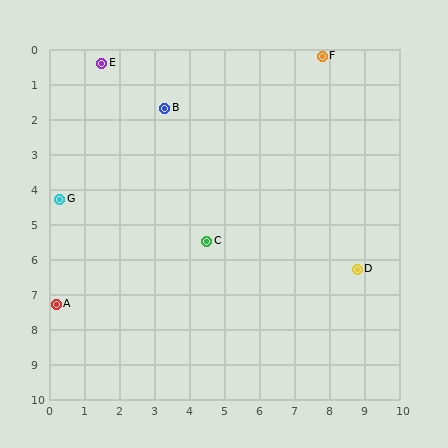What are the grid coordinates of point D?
Point D is at approximately (8.8, 6.3).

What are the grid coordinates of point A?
Point A is at approximately (0.2, 7.3).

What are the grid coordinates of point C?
Point C is at approximately (4.5, 5.5).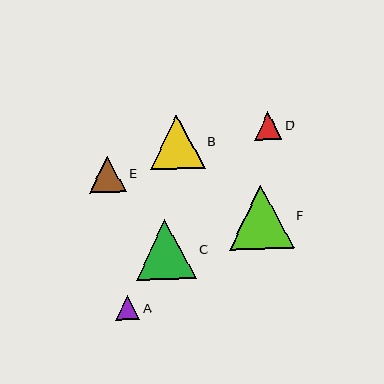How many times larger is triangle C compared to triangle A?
Triangle C is approximately 2.5 times the size of triangle A.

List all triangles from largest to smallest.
From largest to smallest: F, C, B, E, D, A.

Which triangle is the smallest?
Triangle A is the smallest with a size of approximately 24 pixels.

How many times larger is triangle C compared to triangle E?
Triangle C is approximately 1.6 times the size of triangle E.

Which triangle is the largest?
Triangle F is the largest with a size of approximately 64 pixels.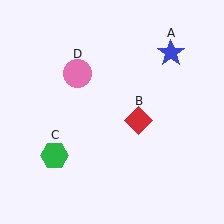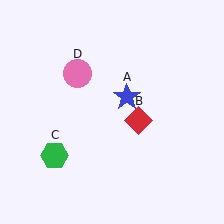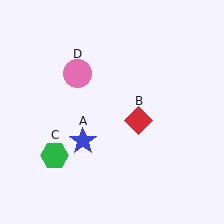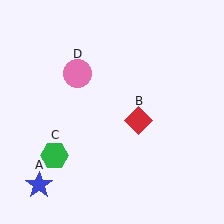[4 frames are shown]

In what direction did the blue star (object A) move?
The blue star (object A) moved down and to the left.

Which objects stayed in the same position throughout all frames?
Red diamond (object B) and green hexagon (object C) and pink circle (object D) remained stationary.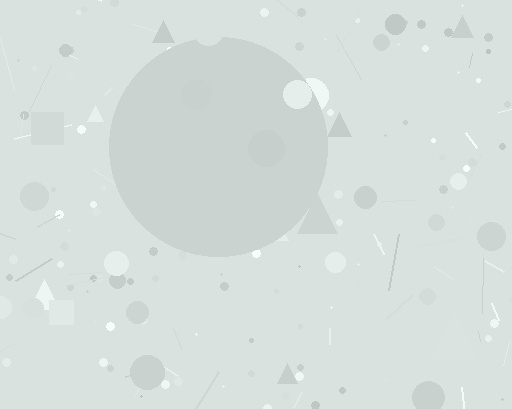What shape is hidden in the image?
A circle is hidden in the image.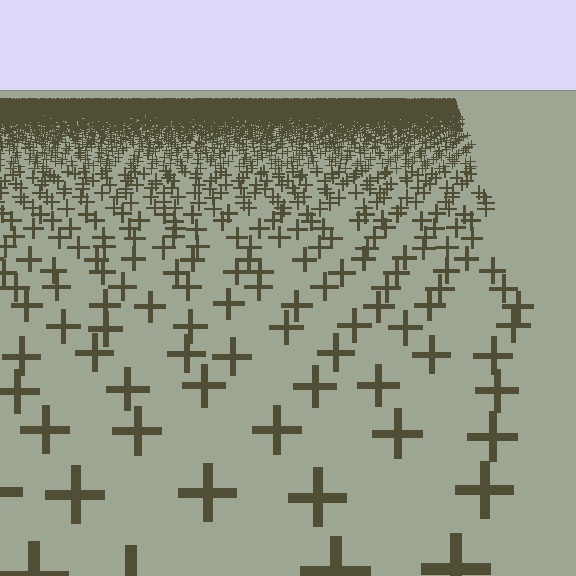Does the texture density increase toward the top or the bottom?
Density increases toward the top.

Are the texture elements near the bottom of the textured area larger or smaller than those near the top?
Larger. Near the bottom, elements are closer to the viewer and appear at a bigger on-screen size.